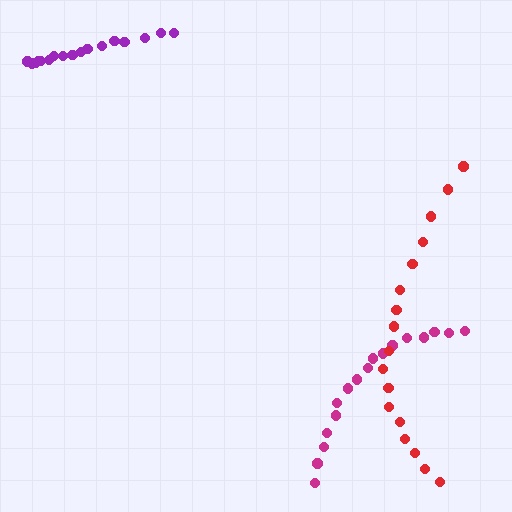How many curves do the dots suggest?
There are 3 distinct paths.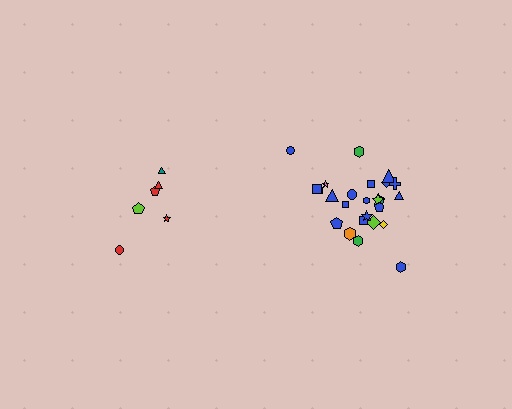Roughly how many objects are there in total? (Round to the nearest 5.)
Roughly 30 objects in total.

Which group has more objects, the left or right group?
The right group.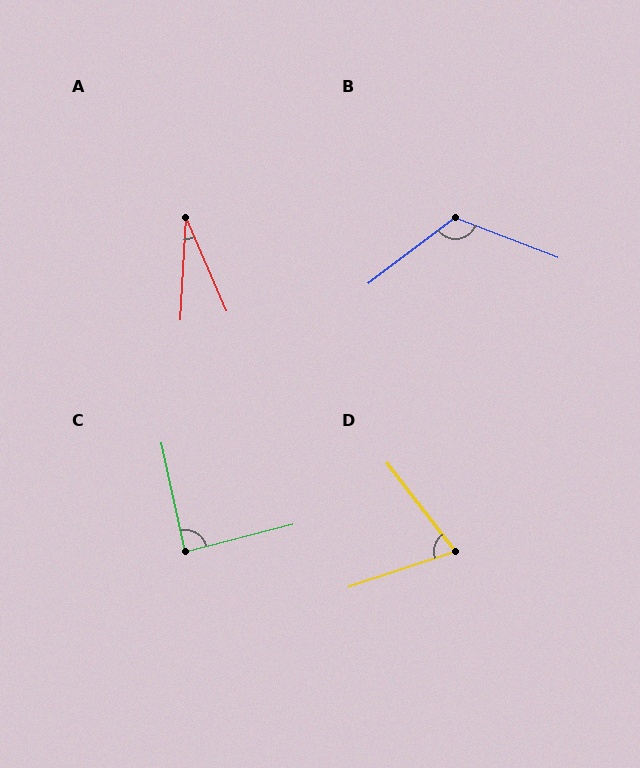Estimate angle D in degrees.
Approximately 71 degrees.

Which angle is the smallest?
A, at approximately 27 degrees.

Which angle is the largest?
B, at approximately 122 degrees.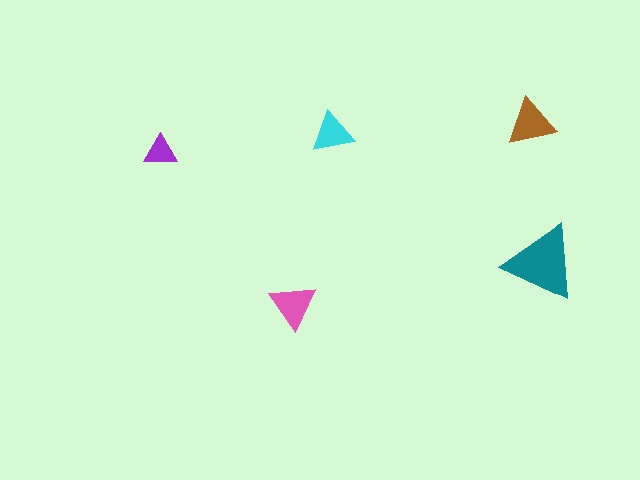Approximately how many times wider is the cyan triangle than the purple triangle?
About 1.5 times wider.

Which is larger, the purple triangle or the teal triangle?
The teal one.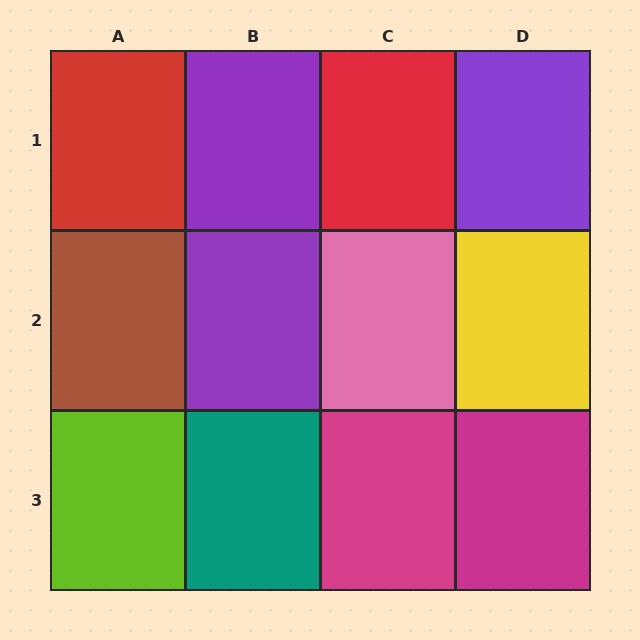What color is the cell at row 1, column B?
Purple.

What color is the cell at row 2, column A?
Brown.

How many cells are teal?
1 cell is teal.